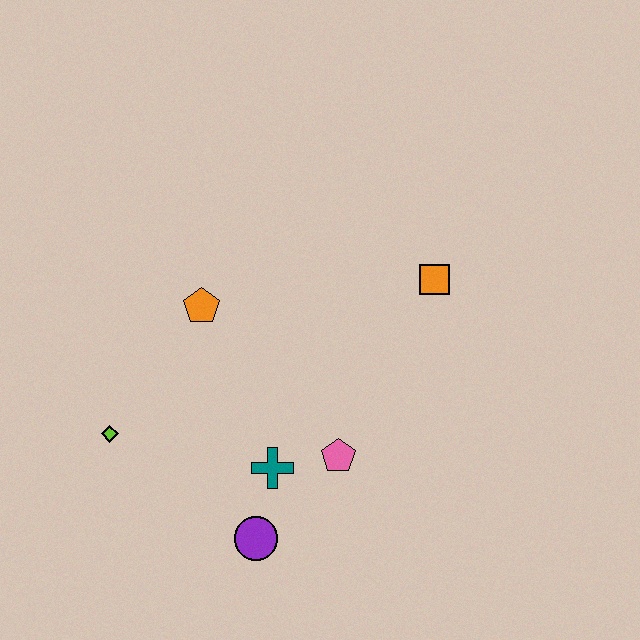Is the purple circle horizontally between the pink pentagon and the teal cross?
No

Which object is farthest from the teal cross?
The orange square is farthest from the teal cross.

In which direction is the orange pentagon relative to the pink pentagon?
The orange pentagon is above the pink pentagon.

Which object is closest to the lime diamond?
The orange pentagon is closest to the lime diamond.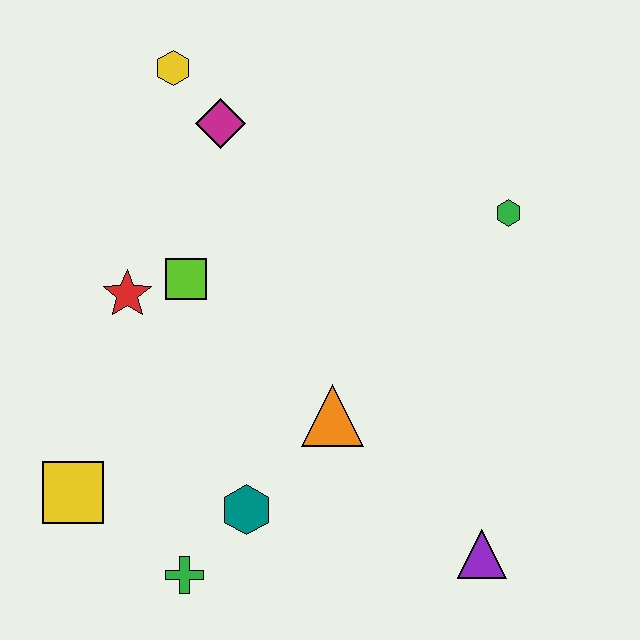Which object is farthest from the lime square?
The purple triangle is farthest from the lime square.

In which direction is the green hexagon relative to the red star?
The green hexagon is to the right of the red star.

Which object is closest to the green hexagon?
The orange triangle is closest to the green hexagon.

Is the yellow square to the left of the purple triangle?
Yes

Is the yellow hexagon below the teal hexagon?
No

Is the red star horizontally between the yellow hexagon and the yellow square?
Yes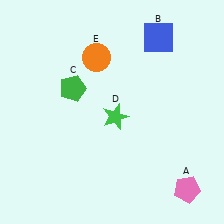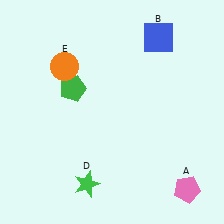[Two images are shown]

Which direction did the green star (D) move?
The green star (D) moved down.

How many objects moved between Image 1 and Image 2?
2 objects moved between the two images.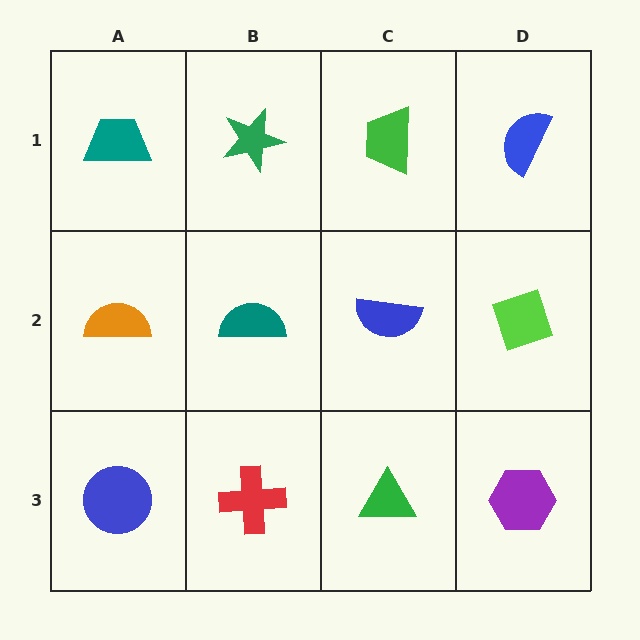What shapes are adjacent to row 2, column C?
A green trapezoid (row 1, column C), a green triangle (row 3, column C), a teal semicircle (row 2, column B), a lime diamond (row 2, column D).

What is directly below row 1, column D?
A lime diamond.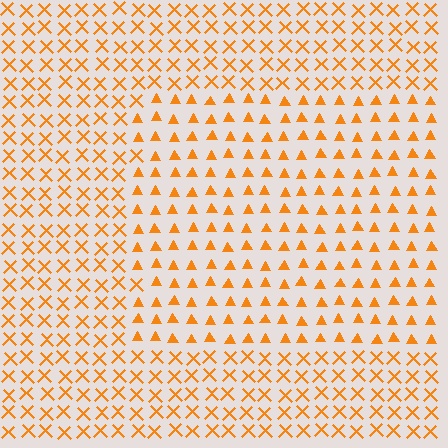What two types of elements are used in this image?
The image uses triangles inside the rectangle region and X marks outside it.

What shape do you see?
I see a rectangle.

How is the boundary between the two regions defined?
The boundary is defined by a change in element shape: triangles inside vs. X marks outside. All elements share the same color and spacing.